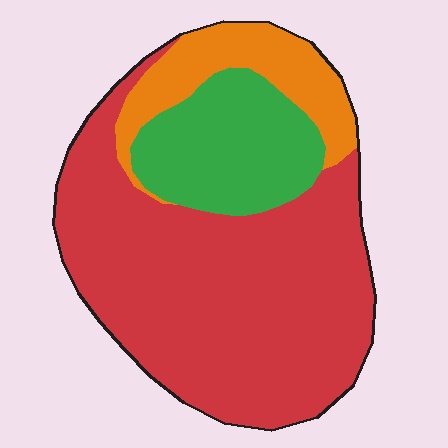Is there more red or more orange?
Red.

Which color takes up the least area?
Orange, at roughly 15%.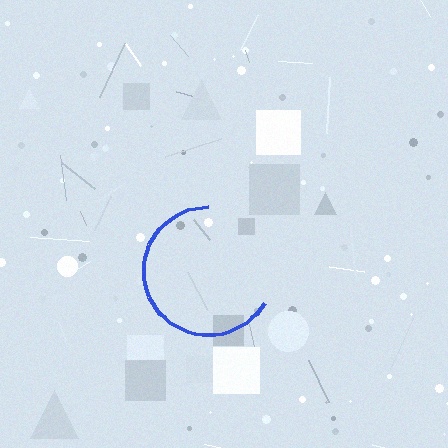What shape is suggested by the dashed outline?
The dashed outline suggests a circle.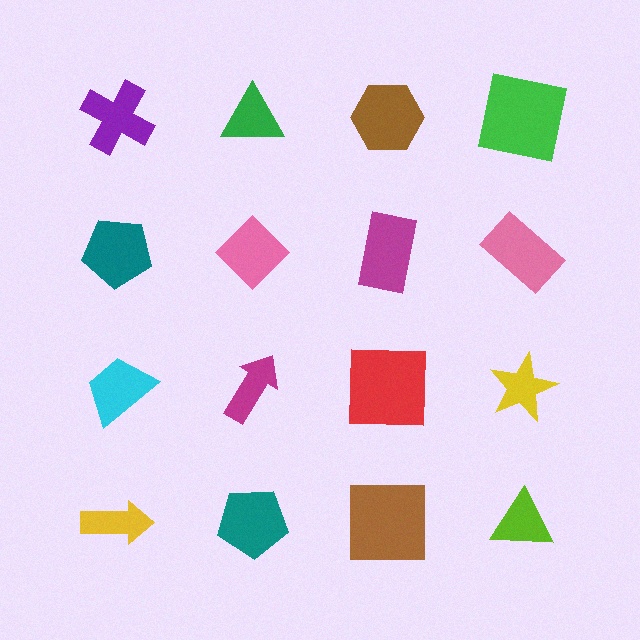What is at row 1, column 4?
A green square.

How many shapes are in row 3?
4 shapes.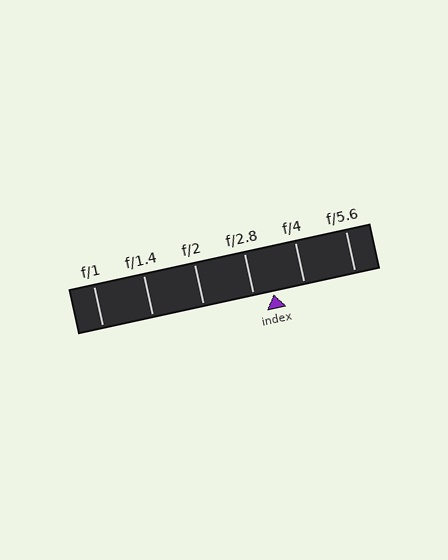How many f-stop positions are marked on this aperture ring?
There are 6 f-stop positions marked.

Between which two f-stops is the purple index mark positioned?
The index mark is between f/2.8 and f/4.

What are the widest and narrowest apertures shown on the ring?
The widest aperture shown is f/1 and the narrowest is f/5.6.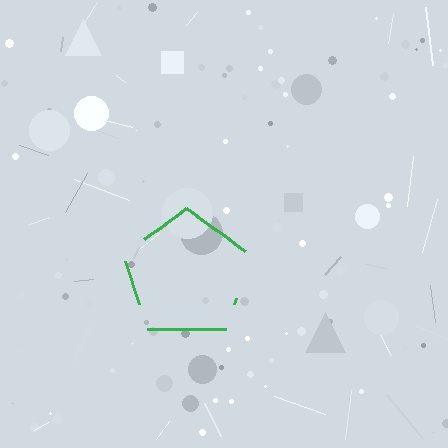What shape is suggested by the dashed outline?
The dashed outline suggests a pentagon.